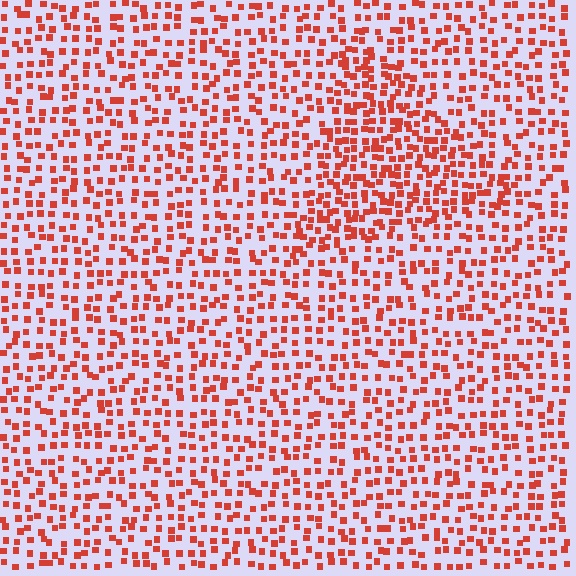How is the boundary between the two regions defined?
The boundary is defined by a change in element density (approximately 1.7x ratio). All elements are the same color, size, and shape.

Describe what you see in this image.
The image contains small red elements arranged at two different densities. A triangle-shaped region is visible where the elements are more densely packed than the surrounding area.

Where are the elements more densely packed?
The elements are more densely packed inside the triangle boundary.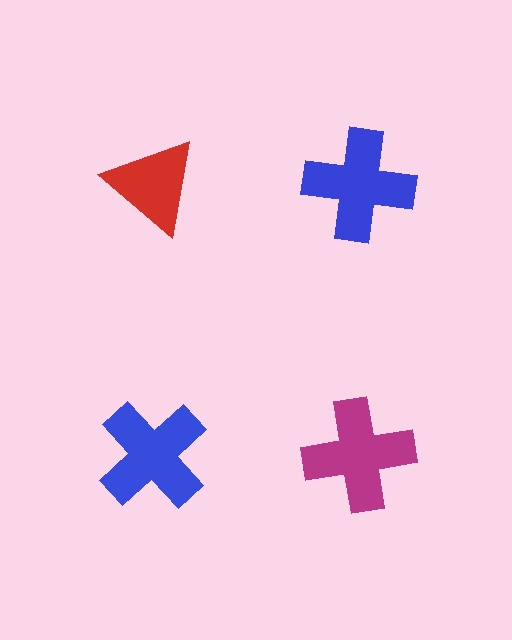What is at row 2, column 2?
A magenta cross.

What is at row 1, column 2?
A blue cross.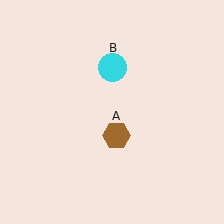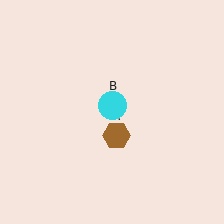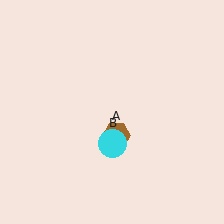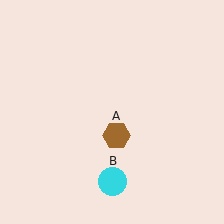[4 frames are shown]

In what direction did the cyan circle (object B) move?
The cyan circle (object B) moved down.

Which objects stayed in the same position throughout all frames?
Brown hexagon (object A) remained stationary.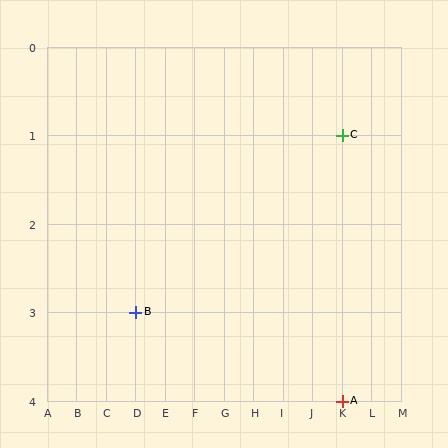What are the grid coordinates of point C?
Point C is at grid coordinates (K, 1).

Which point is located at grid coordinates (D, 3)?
Point B is at (D, 3).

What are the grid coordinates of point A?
Point A is at grid coordinates (K, 4).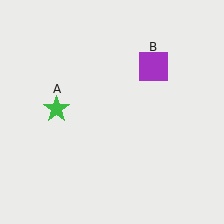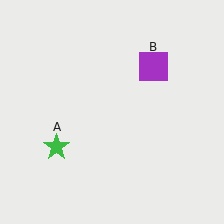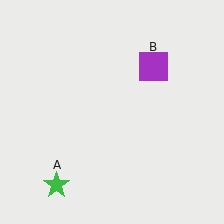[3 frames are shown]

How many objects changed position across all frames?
1 object changed position: green star (object A).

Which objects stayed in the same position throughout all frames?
Purple square (object B) remained stationary.